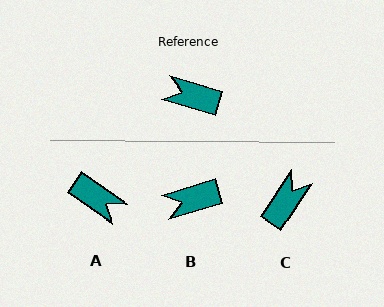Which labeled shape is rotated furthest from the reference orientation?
A, about 162 degrees away.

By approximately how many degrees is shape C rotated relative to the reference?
Approximately 108 degrees clockwise.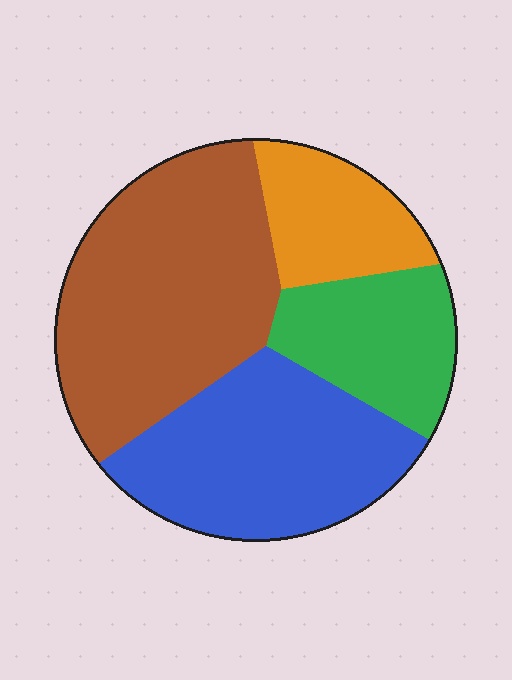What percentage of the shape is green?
Green takes up less than a quarter of the shape.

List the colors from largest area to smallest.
From largest to smallest: brown, blue, green, orange.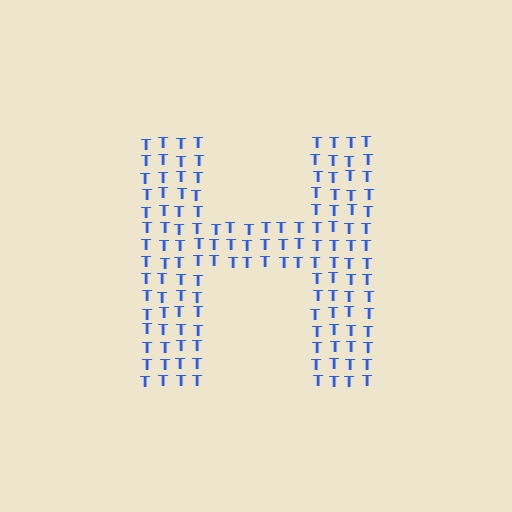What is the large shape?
The large shape is the letter H.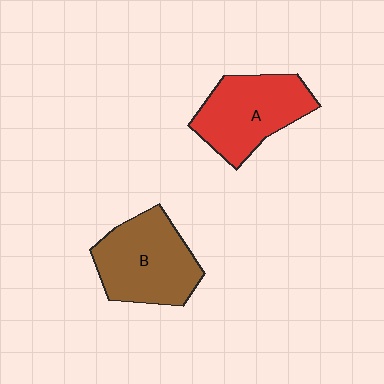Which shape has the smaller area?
Shape A (red).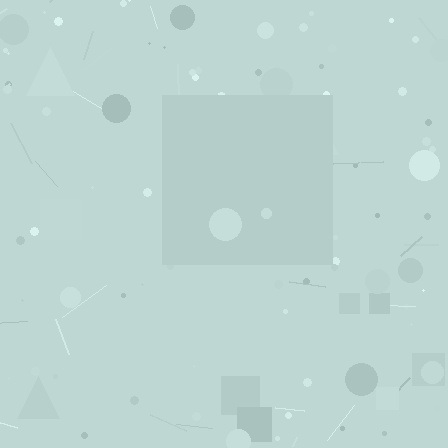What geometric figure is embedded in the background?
A square is embedded in the background.